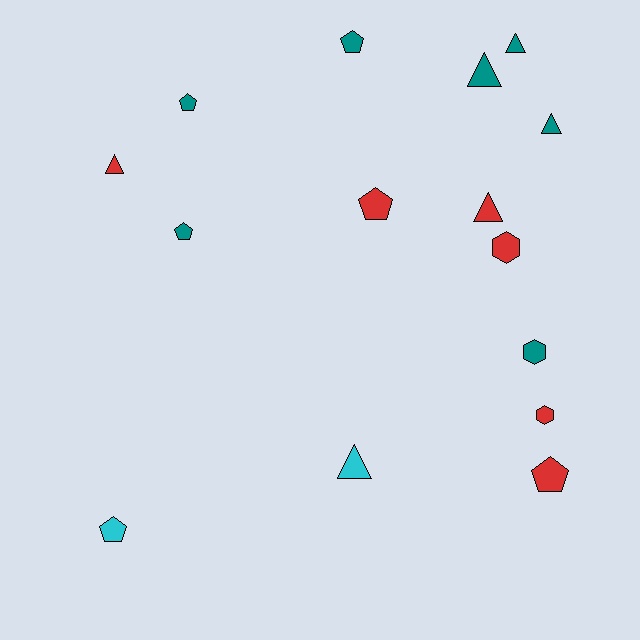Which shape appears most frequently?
Triangle, with 6 objects.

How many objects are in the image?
There are 15 objects.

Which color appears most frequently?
Teal, with 7 objects.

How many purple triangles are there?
There are no purple triangles.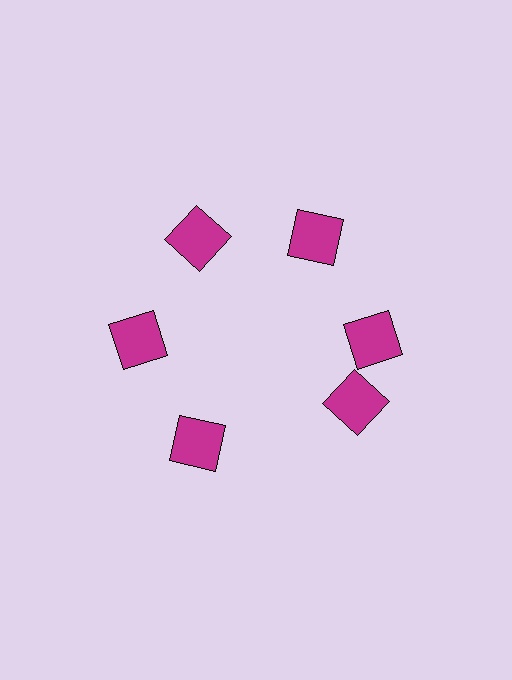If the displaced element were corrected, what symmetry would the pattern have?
It would have 6-fold rotational symmetry — the pattern would map onto itself every 60 degrees.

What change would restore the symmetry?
The symmetry would be restored by rotating it back into even spacing with its neighbors so that all 6 squares sit at equal angles and equal distance from the center.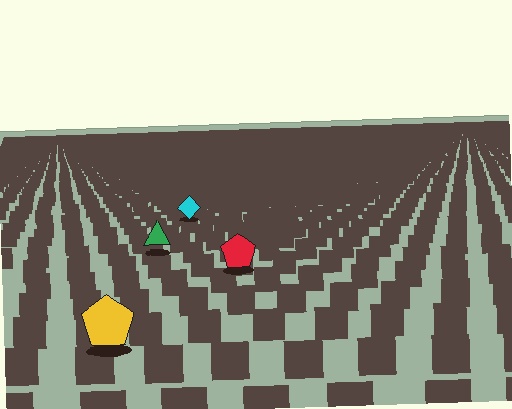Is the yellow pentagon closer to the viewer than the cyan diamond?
Yes. The yellow pentagon is closer — you can tell from the texture gradient: the ground texture is coarser near it.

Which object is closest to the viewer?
The yellow pentagon is closest. The texture marks near it are larger and more spread out.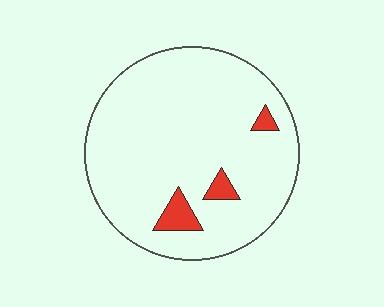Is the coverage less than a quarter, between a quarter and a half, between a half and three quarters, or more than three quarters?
Less than a quarter.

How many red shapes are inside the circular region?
3.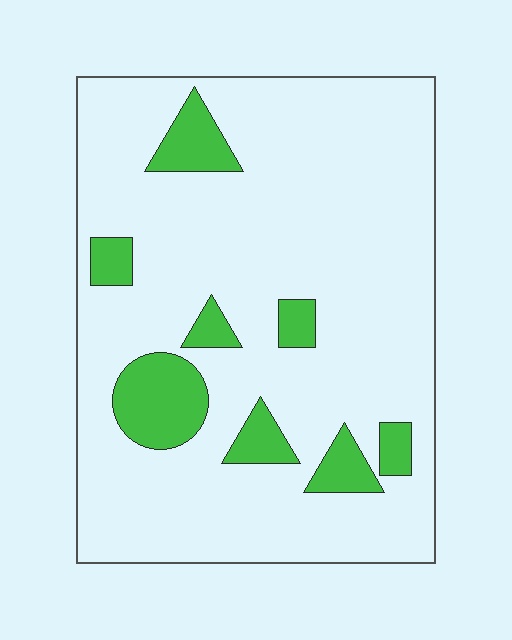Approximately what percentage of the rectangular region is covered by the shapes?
Approximately 15%.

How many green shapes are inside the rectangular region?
8.